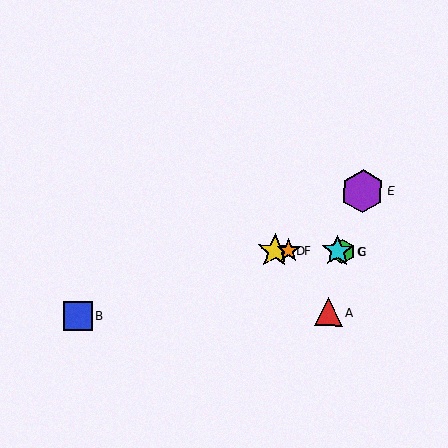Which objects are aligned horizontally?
Objects C, D, F, G are aligned horizontally.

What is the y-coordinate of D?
Object D is at y≈250.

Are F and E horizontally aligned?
No, F is at y≈251 and E is at y≈191.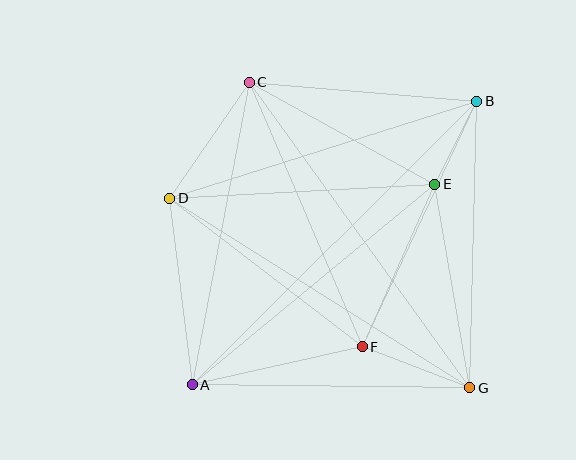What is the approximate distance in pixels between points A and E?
The distance between A and E is approximately 315 pixels.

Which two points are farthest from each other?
Points A and B are farthest from each other.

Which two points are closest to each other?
Points B and E are closest to each other.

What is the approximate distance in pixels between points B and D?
The distance between B and D is approximately 322 pixels.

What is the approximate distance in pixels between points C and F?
The distance between C and F is approximately 288 pixels.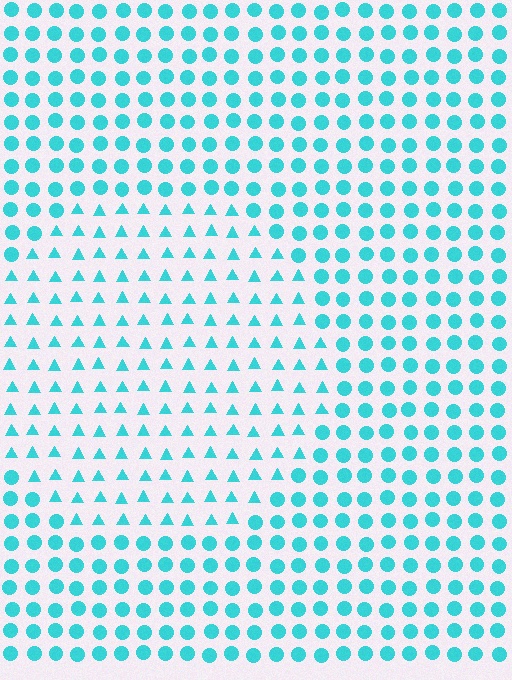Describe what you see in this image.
The image is filled with small cyan elements arranged in a uniform grid. A circle-shaped region contains triangles, while the surrounding area contains circles. The boundary is defined purely by the change in element shape.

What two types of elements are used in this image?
The image uses triangles inside the circle region and circles outside it.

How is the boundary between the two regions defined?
The boundary is defined by a change in element shape: triangles inside vs. circles outside. All elements share the same color and spacing.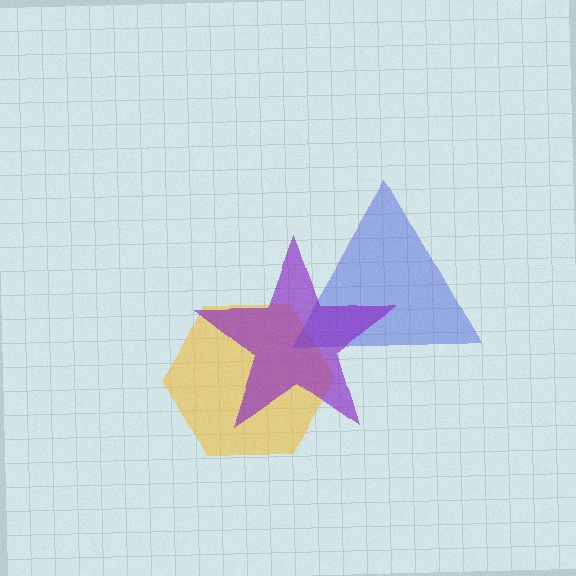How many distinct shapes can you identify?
There are 3 distinct shapes: a yellow hexagon, a blue triangle, a purple star.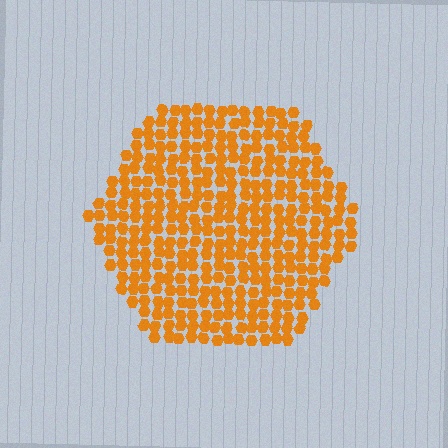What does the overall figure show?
The overall figure shows a hexagon.